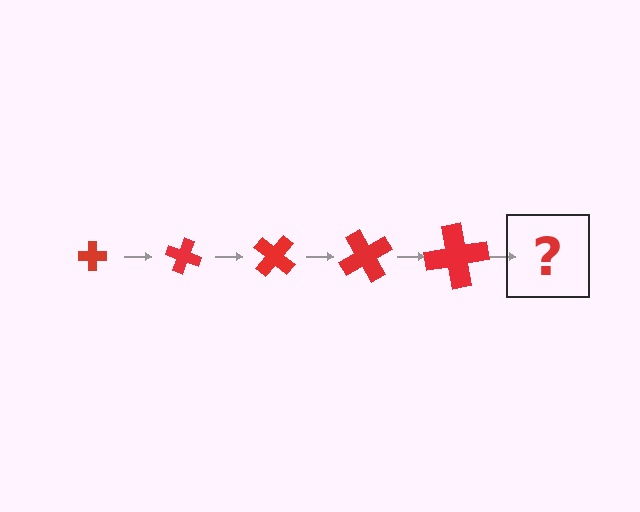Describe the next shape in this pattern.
It should be a cross, larger than the previous one and rotated 100 degrees from the start.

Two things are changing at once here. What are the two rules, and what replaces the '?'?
The two rules are that the cross grows larger each step and it rotates 20 degrees each step. The '?' should be a cross, larger than the previous one and rotated 100 degrees from the start.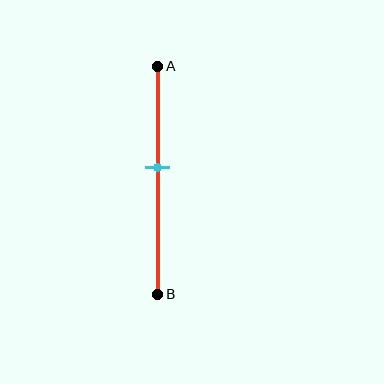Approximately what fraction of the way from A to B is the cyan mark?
The cyan mark is approximately 45% of the way from A to B.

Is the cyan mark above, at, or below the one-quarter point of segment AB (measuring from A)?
The cyan mark is below the one-quarter point of segment AB.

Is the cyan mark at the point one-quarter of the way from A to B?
No, the mark is at about 45% from A, not at the 25% one-quarter point.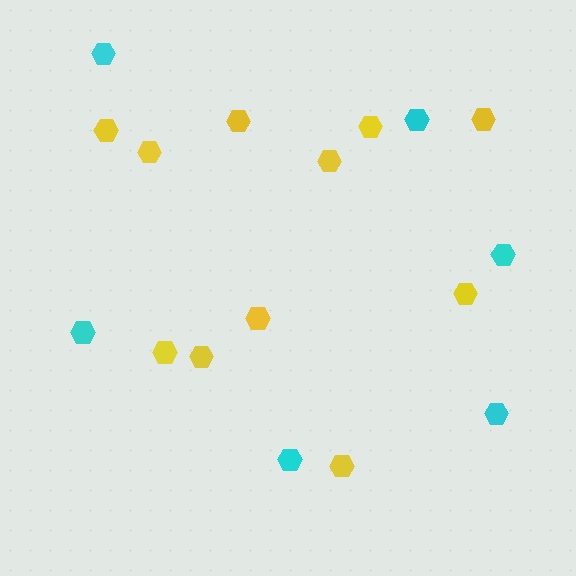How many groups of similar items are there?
There are 2 groups: one group of yellow hexagons (11) and one group of cyan hexagons (6).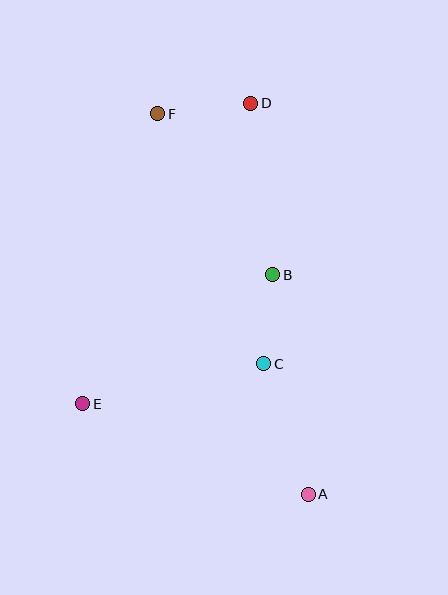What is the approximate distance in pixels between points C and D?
The distance between C and D is approximately 261 pixels.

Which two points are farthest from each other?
Points A and F are farthest from each other.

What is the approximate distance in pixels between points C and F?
The distance between C and F is approximately 271 pixels.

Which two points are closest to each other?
Points B and C are closest to each other.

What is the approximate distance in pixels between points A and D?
The distance between A and D is approximately 396 pixels.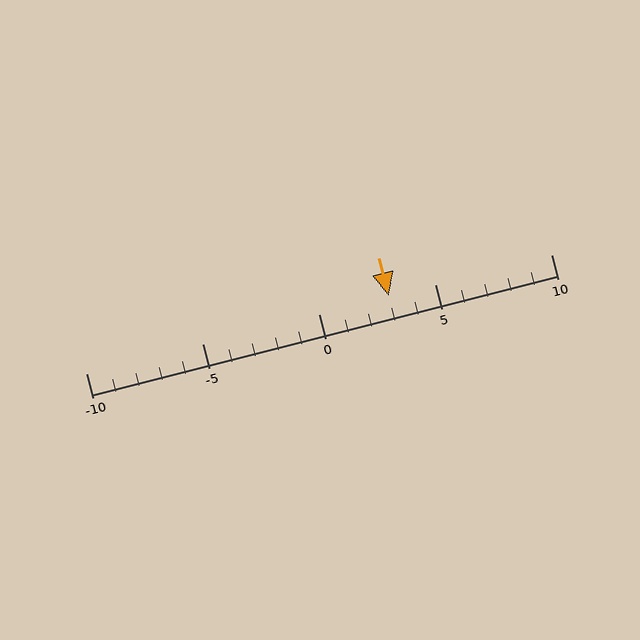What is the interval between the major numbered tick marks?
The major tick marks are spaced 5 units apart.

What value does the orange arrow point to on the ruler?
The orange arrow points to approximately 3.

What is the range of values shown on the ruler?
The ruler shows values from -10 to 10.